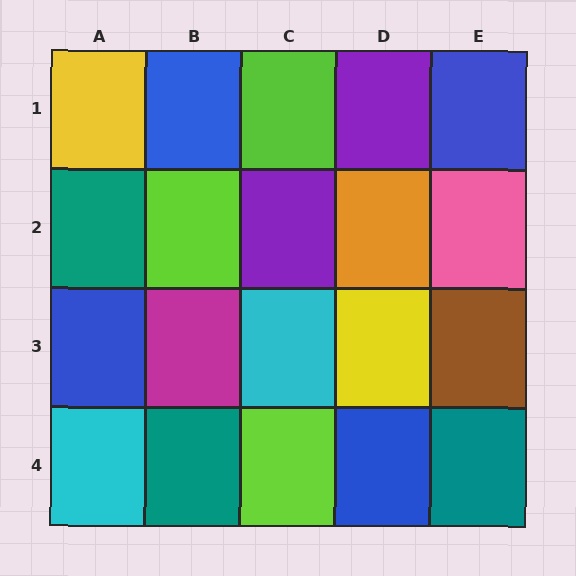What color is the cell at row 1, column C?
Lime.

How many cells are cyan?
2 cells are cyan.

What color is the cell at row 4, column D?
Blue.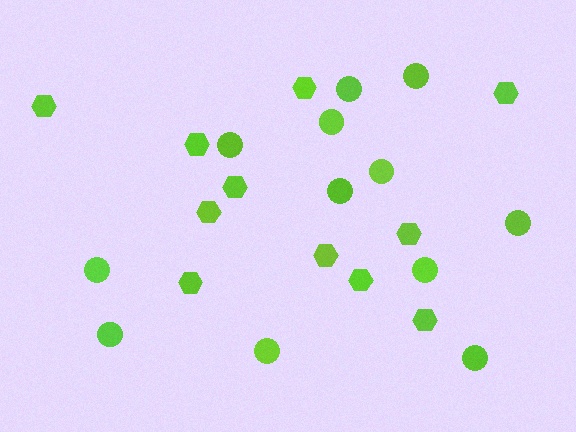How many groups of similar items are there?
There are 2 groups: one group of circles (12) and one group of hexagons (11).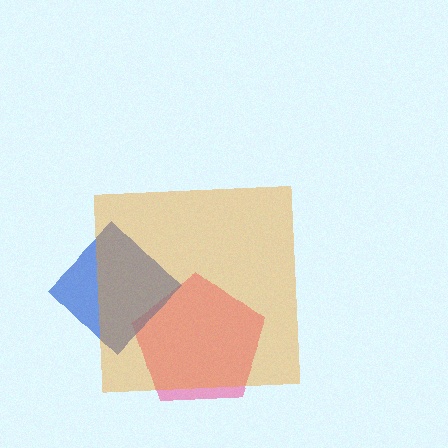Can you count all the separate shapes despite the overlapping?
Yes, there are 3 separate shapes.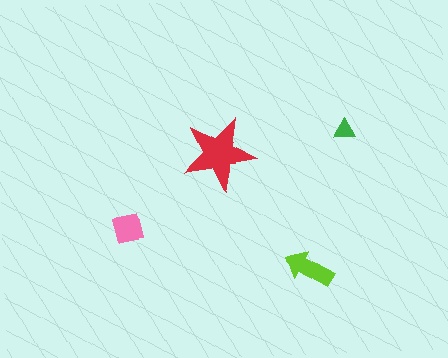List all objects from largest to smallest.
The red star, the lime arrow, the pink square, the green triangle.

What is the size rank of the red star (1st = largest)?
1st.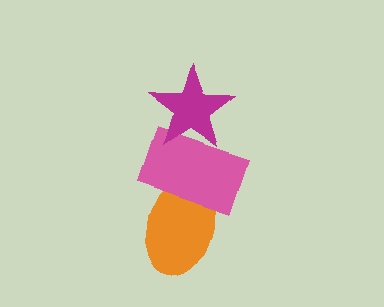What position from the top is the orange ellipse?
The orange ellipse is 3rd from the top.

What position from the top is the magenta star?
The magenta star is 1st from the top.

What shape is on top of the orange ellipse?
The pink rectangle is on top of the orange ellipse.